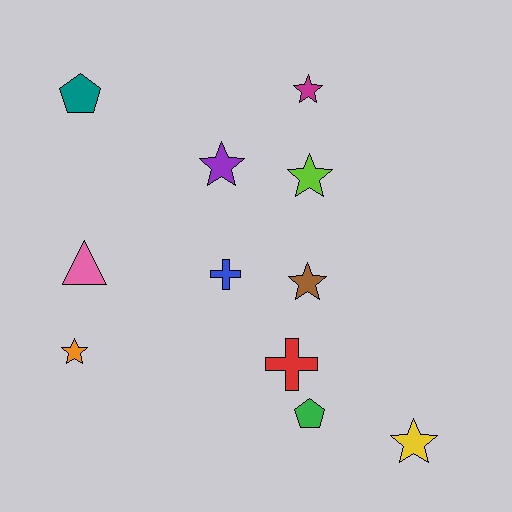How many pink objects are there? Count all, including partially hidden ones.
There is 1 pink object.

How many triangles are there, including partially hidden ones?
There is 1 triangle.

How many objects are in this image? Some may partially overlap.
There are 11 objects.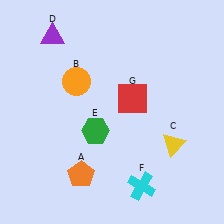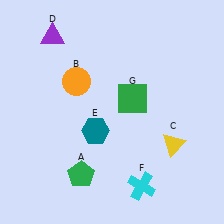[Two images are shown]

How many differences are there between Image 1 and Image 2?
There are 3 differences between the two images.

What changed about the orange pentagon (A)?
In Image 1, A is orange. In Image 2, it changed to green.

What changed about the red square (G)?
In Image 1, G is red. In Image 2, it changed to green.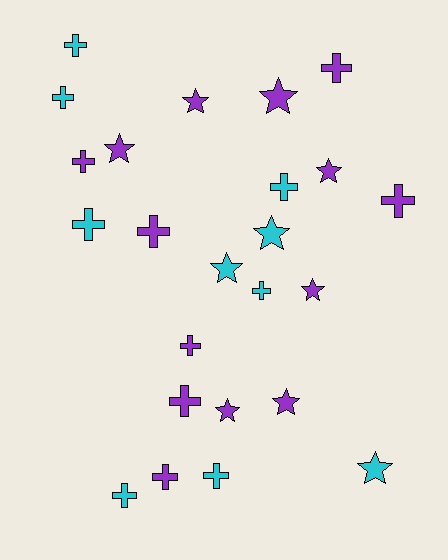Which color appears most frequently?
Purple, with 14 objects.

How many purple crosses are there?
There are 7 purple crosses.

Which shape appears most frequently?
Cross, with 14 objects.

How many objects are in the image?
There are 24 objects.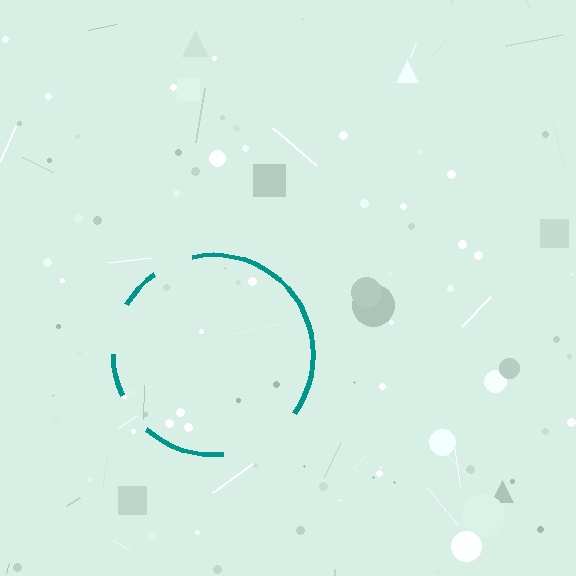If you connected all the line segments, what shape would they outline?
They would outline a circle.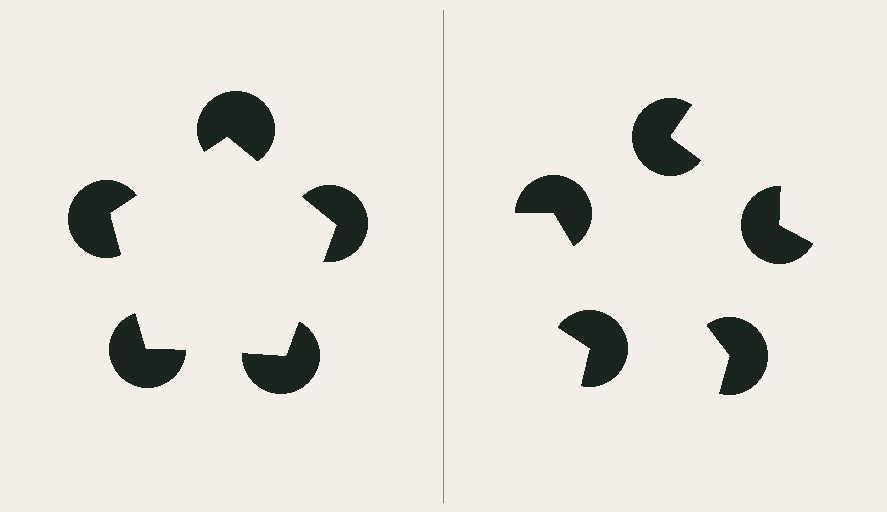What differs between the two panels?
The pac-man discs are positioned identically on both sides; only the wedge orientations differ. On the left they align to a pentagon; on the right they are misaligned.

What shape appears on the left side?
An illusory pentagon.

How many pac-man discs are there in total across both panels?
10 — 5 on each side.